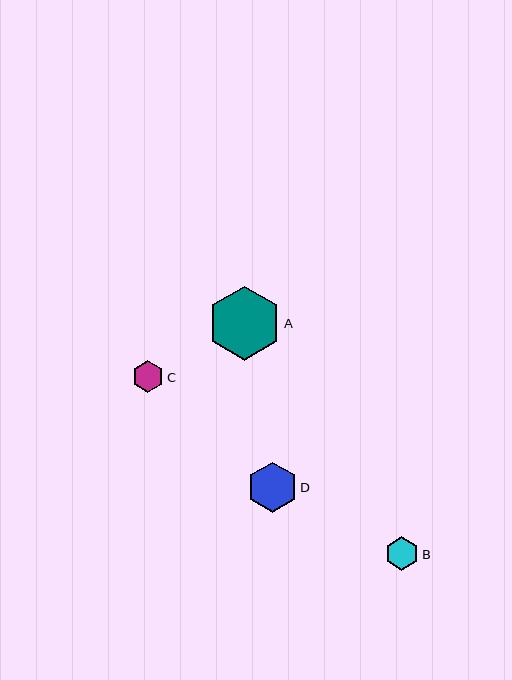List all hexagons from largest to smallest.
From largest to smallest: A, D, B, C.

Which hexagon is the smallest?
Hexagon C is the smallest with a size of approximately 32 pixels.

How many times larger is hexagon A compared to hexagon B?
Hexagon A is approximately 2.2 times the size of hexagon B.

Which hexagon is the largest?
Hexagon A is the largest with a size of approximately 74 pixels.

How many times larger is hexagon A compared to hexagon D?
Hexagon A is approximately 1.5 times the size of hexagon D.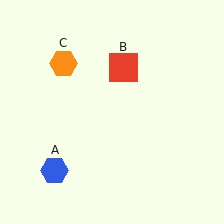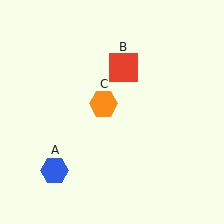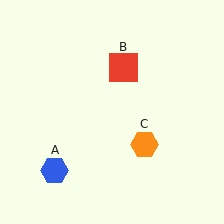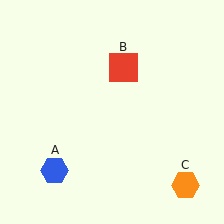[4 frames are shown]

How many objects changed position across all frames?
1 object changed position: orange hexagon (object C).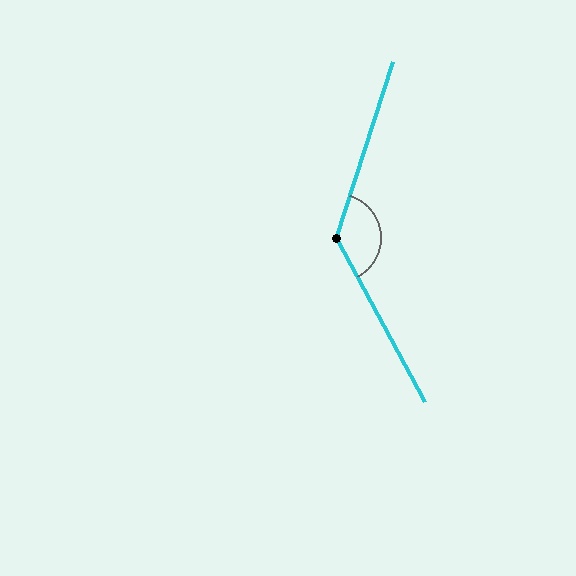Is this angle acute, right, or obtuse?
It is obtuse.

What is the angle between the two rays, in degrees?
Approximately 134 degrees.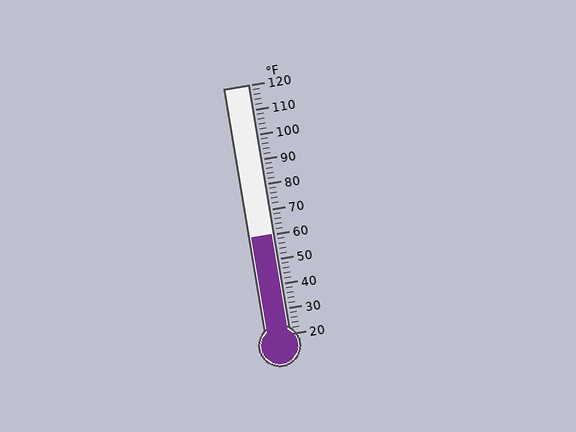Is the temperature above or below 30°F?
The temperature is above 30°F.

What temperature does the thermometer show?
The thermometer shows approximately 60°F.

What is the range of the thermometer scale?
The thermometer scale ranges from 20°F to 120°F.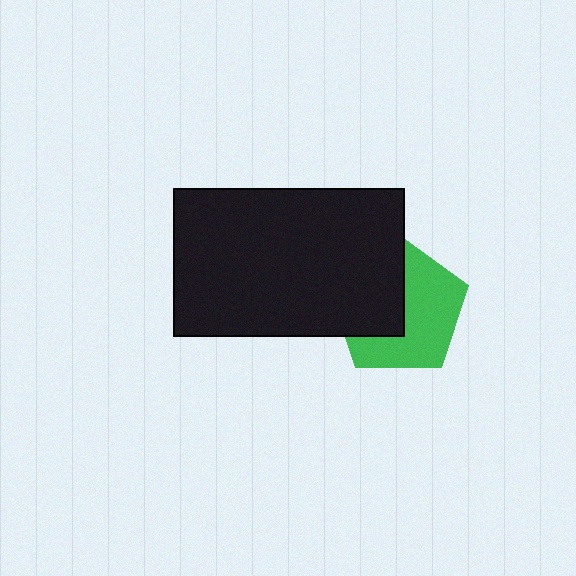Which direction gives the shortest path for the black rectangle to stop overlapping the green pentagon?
Moving left gives the shortest separation.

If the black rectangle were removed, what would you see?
You would see the complete green pentagon.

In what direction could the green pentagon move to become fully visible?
The green pentagon could move right. That would shift it out from behind the black rectangle entirely.